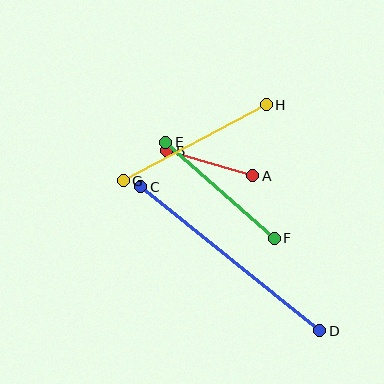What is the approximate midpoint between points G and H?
The midpoint is at approximately (195, 143) pixels.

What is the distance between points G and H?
The distance is approximately 162 pixels.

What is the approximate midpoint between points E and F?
The midpoint is at approximately (220, 190) pixels.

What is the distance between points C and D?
The distance is approximately 230 pixels.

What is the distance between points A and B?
The distance is approximately 90 pixels.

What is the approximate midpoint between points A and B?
The midpoint is at approximately (210, 163) pixels.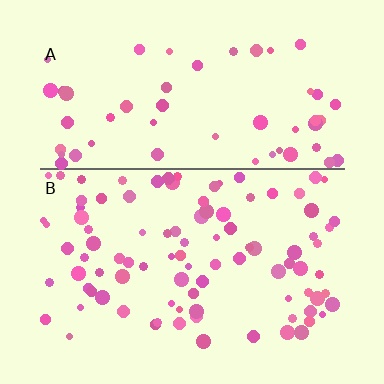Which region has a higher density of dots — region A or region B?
B (the bottom).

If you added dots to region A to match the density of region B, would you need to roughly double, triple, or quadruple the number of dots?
Approximately double.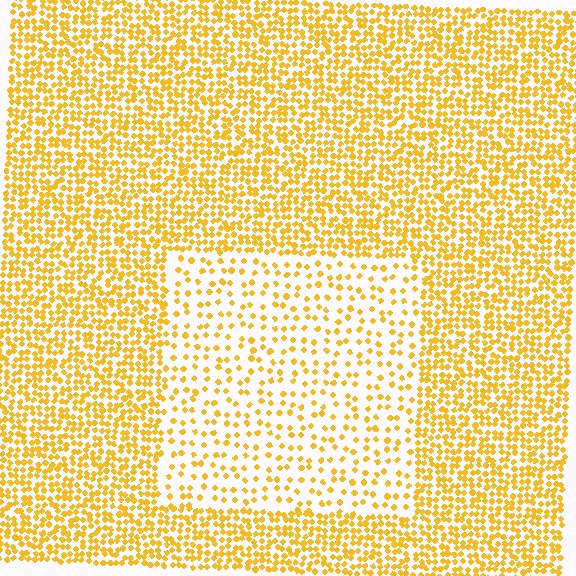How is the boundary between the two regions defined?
The boundary is defined by a change in element density (approximately 2.4x ratio). All elements are the same color, size, and shape.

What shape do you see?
I see a rectangle.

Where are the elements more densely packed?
The elements are more densely packed outside the rectangle boundary.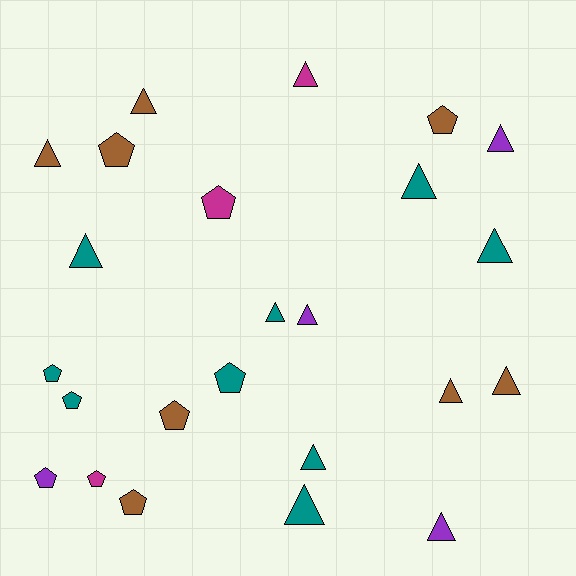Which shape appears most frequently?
Triangle, with 14 objects.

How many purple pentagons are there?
There is 1 purple pentagon.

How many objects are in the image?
There are 24 objects.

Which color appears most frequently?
Teal, with 9 objects.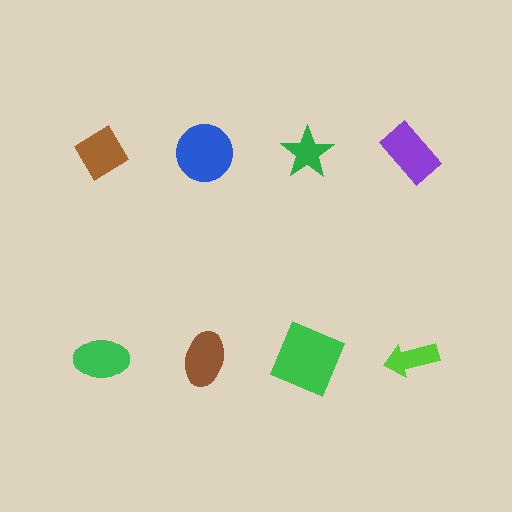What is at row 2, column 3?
A green square.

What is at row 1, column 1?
A brown diamond.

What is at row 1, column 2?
A blue circle.